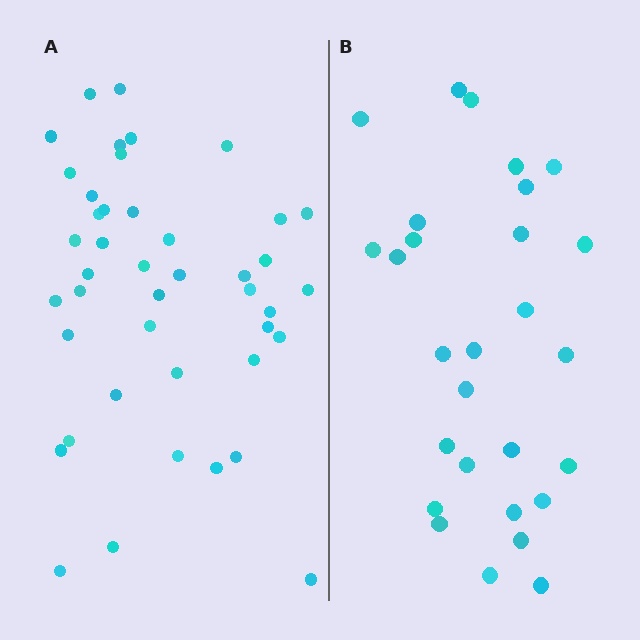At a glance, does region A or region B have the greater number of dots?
Region A (the left region) has more dots.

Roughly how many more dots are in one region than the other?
Region A has approximately 15 more dots than region B.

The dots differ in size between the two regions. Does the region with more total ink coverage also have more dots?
No. Region B has more total ink coverage because its dots are larger, but region A actually contains more individual dots. Total area can be misleading — the number of items is what matters here.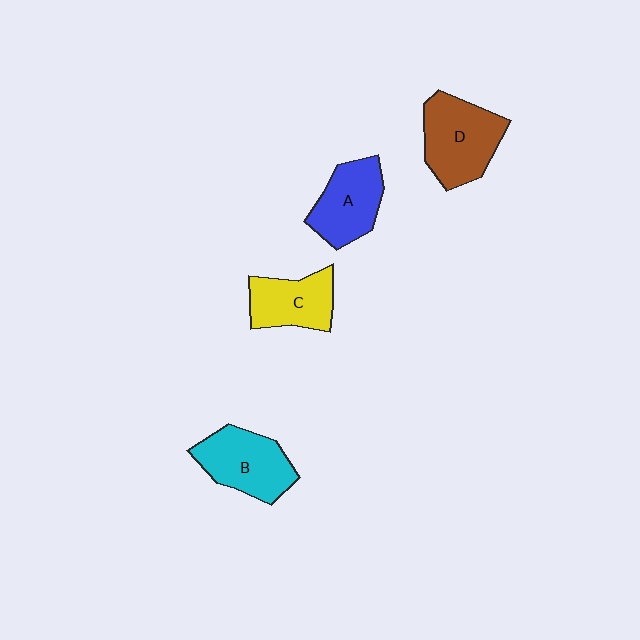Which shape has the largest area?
Shape D (brown).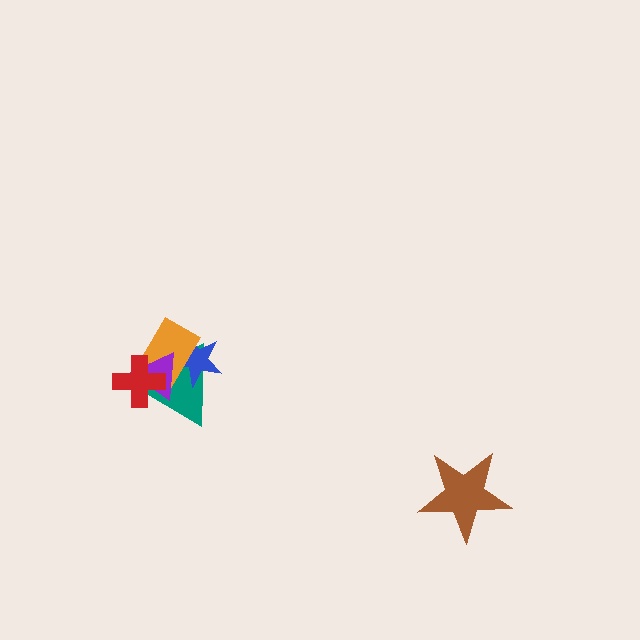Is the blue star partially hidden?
Yes, it is partially covered by another shape.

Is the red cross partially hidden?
No, no other shape covers it.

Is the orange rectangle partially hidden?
Yes, it is partially covered by another shape.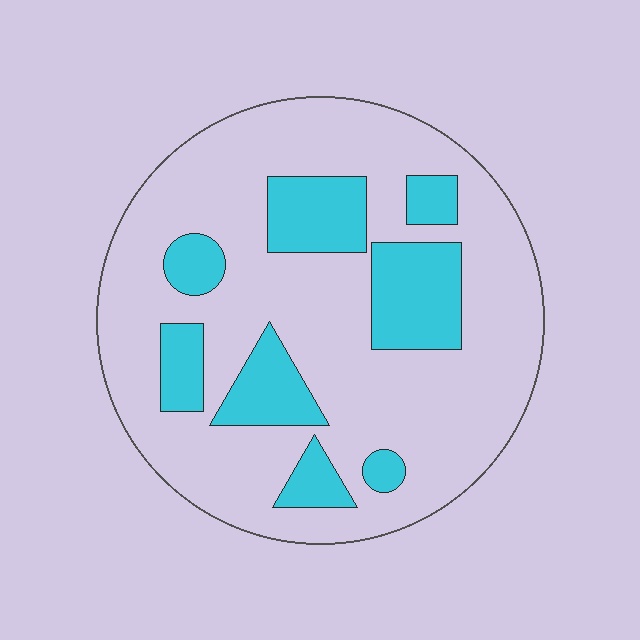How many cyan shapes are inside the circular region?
8.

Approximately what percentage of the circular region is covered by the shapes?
Approximately 25%.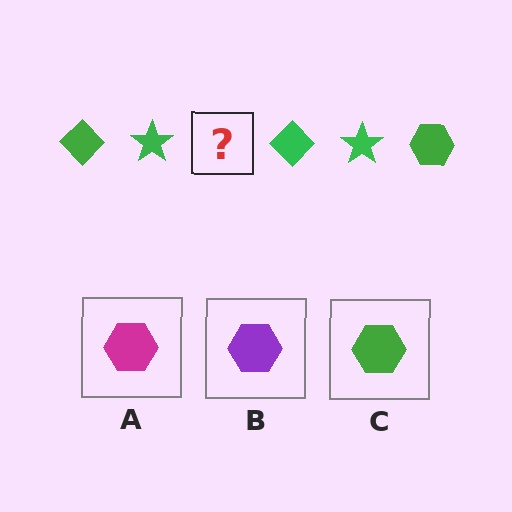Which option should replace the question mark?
Option C.